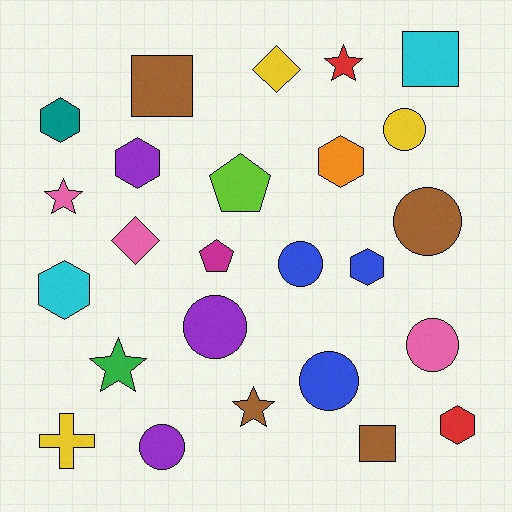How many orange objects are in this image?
There is 1 orange object.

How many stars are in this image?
There are 4 stars.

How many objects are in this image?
There are 25 objects.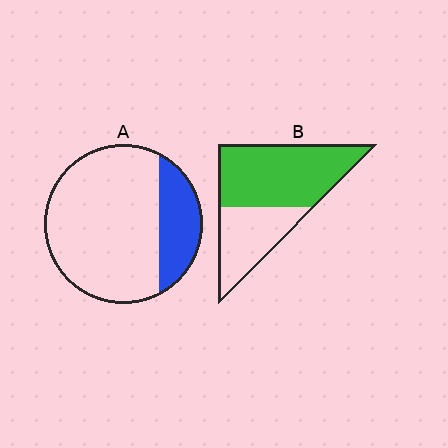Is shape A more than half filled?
No.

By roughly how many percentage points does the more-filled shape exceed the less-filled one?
By roughly 40 percentage points (B over A).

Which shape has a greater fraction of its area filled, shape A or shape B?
Shape B.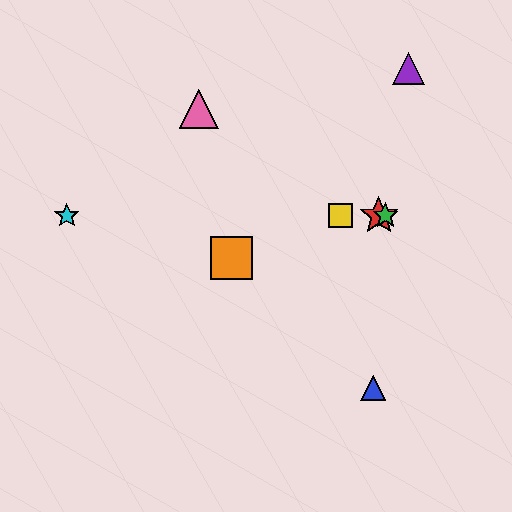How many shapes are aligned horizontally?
4 shapes (the red star, the green star, the yellow square, the cyan star) are aligned horizontally.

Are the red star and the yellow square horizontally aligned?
Yes, both are at y≈216.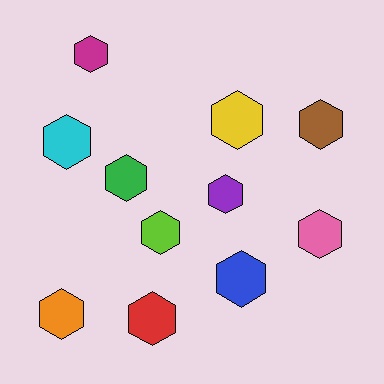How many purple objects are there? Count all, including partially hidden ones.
There is 1 purple object.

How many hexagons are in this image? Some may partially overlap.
There are 11 hexagons.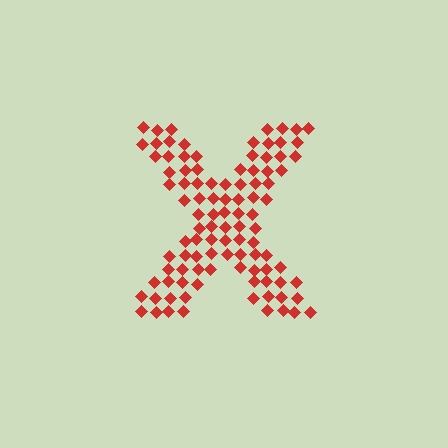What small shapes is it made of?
It is made of small diamonds.